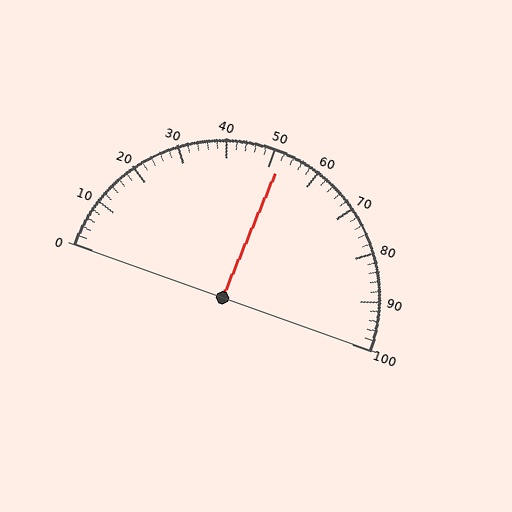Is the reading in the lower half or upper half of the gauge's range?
The reading is in the upper half of the range (0 to 100).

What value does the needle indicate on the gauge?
The needle indicates approximately 52.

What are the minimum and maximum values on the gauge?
The gauge ranges from 0 to 100.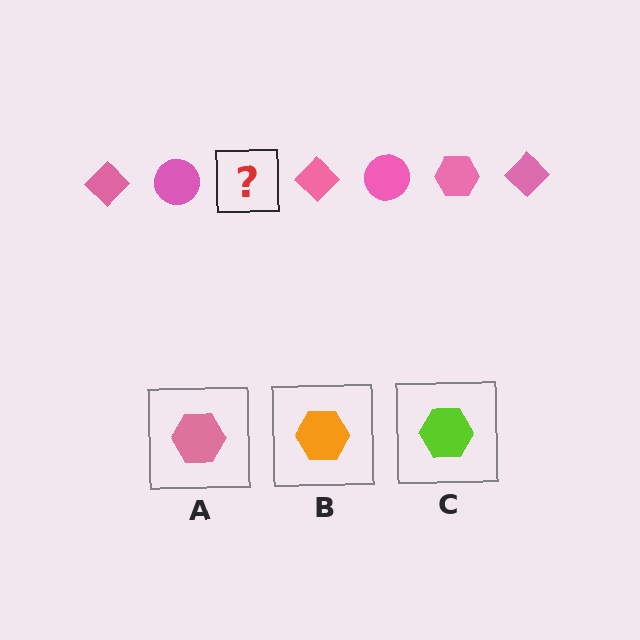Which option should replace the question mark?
Option A.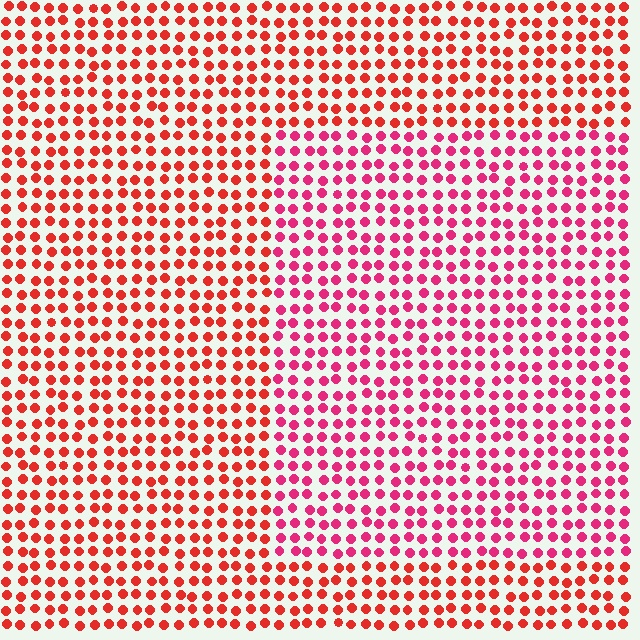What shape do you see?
I see a rectangle.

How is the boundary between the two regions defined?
The boundary is defined purely by a slight shift in hue (about 29 degrees). Spacing, size, and orientation are identical on both sides.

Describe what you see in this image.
The image is filled with small red elements in a uniform arrangement. A rectangle-shaped region is visible where the elements are tinted to a slightly different hue, forming a subtle color boundary.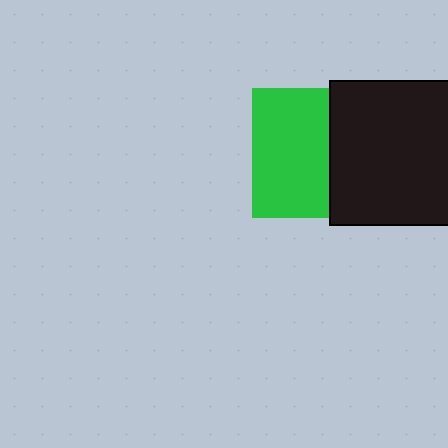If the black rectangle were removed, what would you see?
You would see the complete green square.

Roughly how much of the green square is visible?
About half of it is visible (roughly 59%).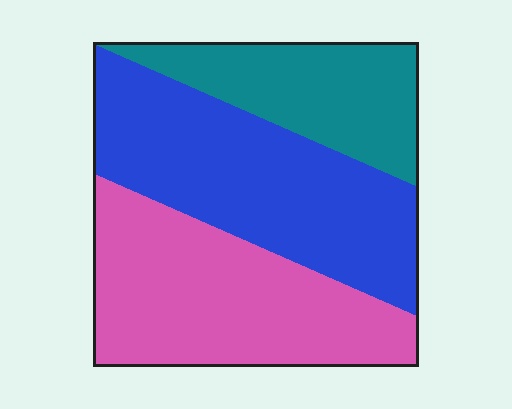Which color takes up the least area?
Teal, at roughly 25%.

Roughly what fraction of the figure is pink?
Pink takes up about three eighths (3/8) of the figure.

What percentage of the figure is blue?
Blue takes up about two fifths (2/5) of the figure.